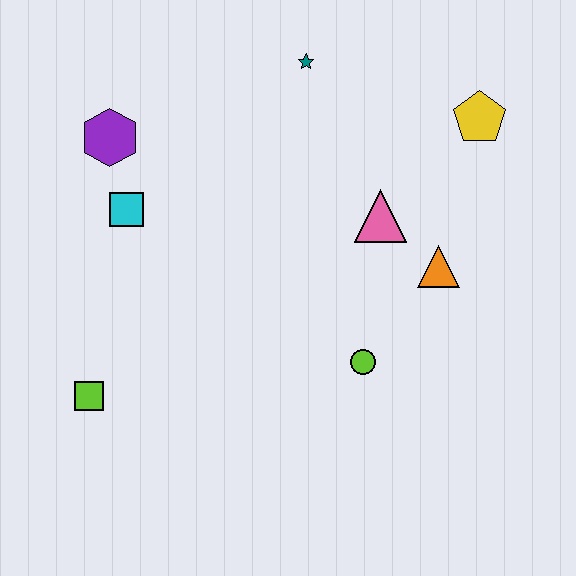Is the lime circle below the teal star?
Yes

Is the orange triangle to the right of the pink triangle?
Yes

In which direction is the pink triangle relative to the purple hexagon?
The pink triangle is to the right of the purple hexagon.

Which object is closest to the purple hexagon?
The cyan square is closest to the purple hexagon.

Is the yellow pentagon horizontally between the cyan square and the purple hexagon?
No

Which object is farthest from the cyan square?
The yellow pentagon is farthest from the cyan square.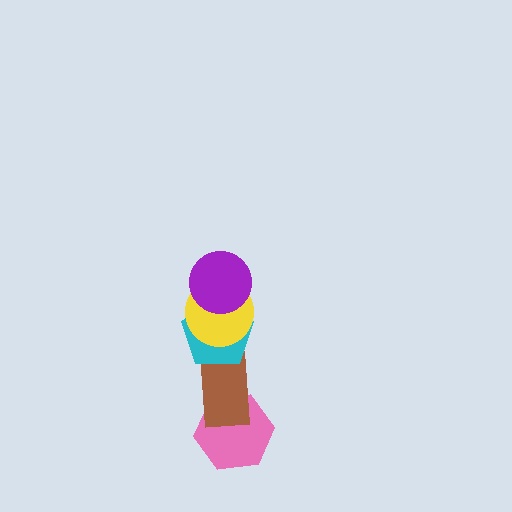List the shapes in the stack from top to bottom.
From top to bottom: the purple circle, the yellow circle, the cyan pentagon, the brown rectangle, the pink hexagon.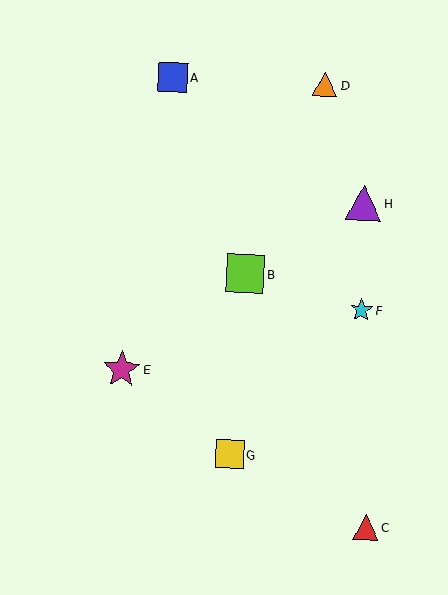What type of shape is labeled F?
Shape F is a cyan star.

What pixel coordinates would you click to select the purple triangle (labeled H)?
Click at (364, 203) to select the purple triangle H.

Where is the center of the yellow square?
The center of the yellow square is at (230, 454).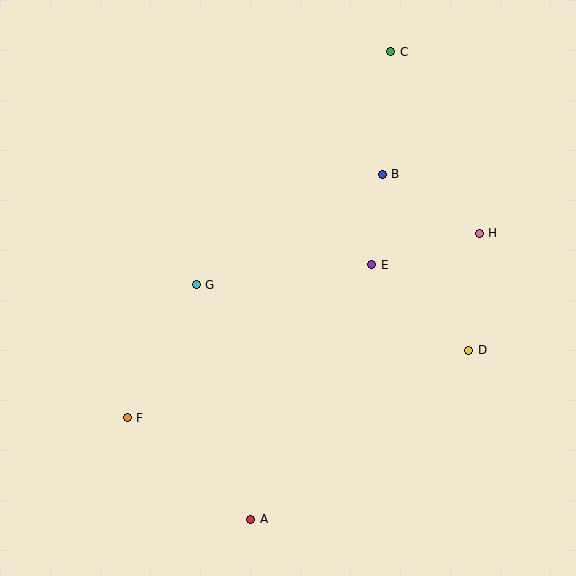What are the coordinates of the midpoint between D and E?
The midpoint between D and E is at (420, 307).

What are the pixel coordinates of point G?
Point G is at (196, 285).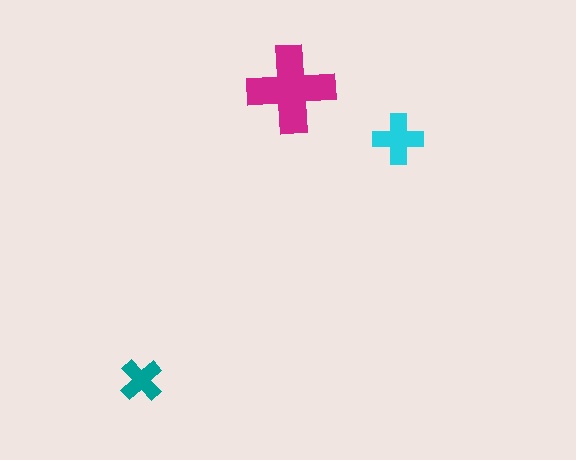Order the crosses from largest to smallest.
the magenta one, the cyan one, the teal one.